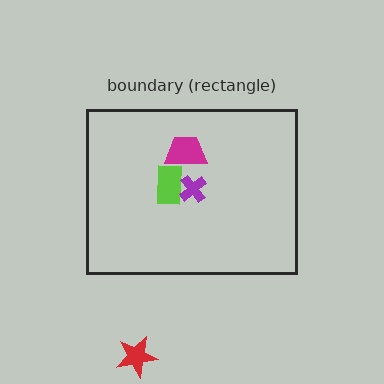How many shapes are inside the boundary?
3 inside, 1 outside.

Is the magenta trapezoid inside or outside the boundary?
Inside.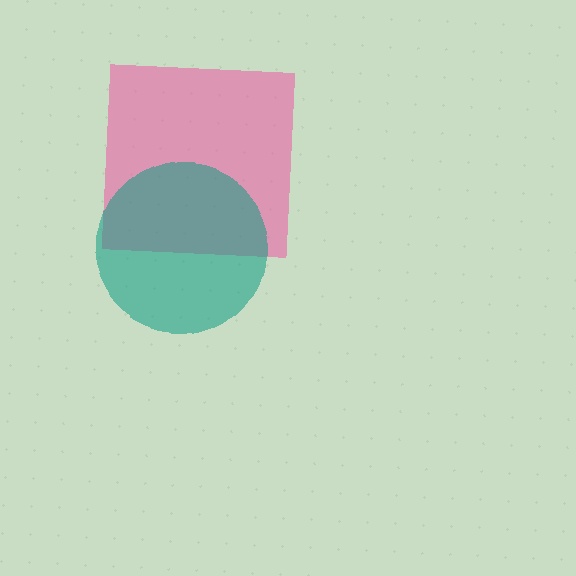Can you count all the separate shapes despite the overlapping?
Yes, there are 2 separate shapes.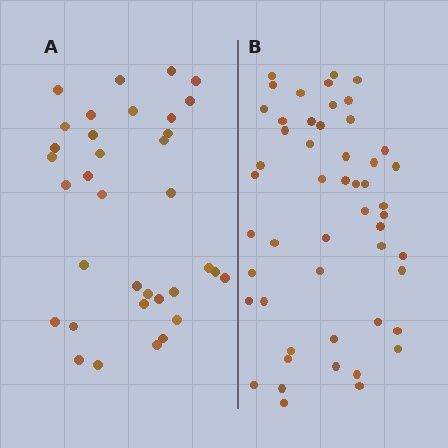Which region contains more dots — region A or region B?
Region B (the right region) has more dots.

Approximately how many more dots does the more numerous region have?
Region B has approximately 15 more dots than region A.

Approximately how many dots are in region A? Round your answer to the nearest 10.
About 40 dots. (The exact count is 35, which rounds to 40.)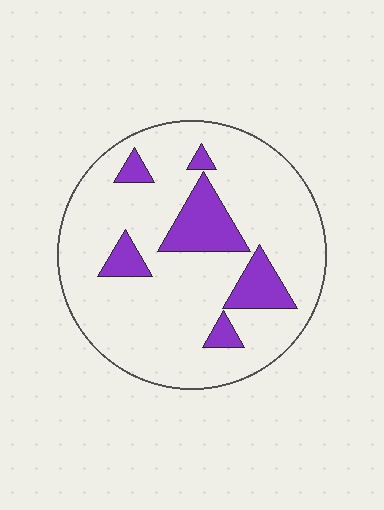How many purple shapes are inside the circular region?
6.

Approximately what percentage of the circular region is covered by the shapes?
Approximately 15%.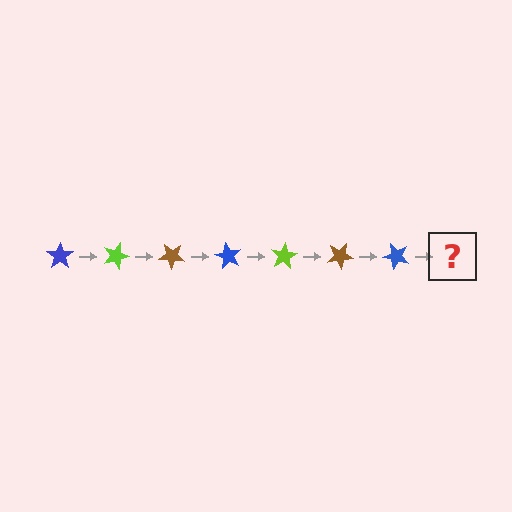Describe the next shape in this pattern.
It should be a lime star, rotated 140 degrees from the start.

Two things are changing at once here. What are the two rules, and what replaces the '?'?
The two rules are that it rotates 20 degrees each step and the color cycles through blue, lime, and brown. The '?' should be a lime star, rotated 140 degrees from the start.